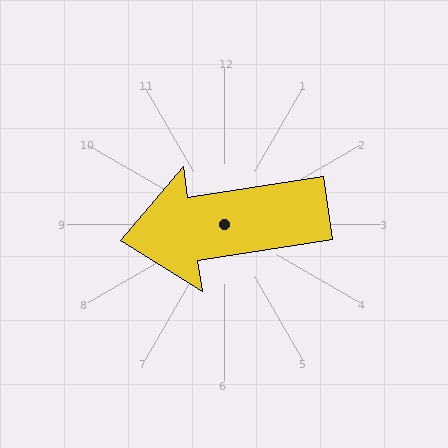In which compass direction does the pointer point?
West.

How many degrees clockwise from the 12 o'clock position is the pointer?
Approximately 261 degrees.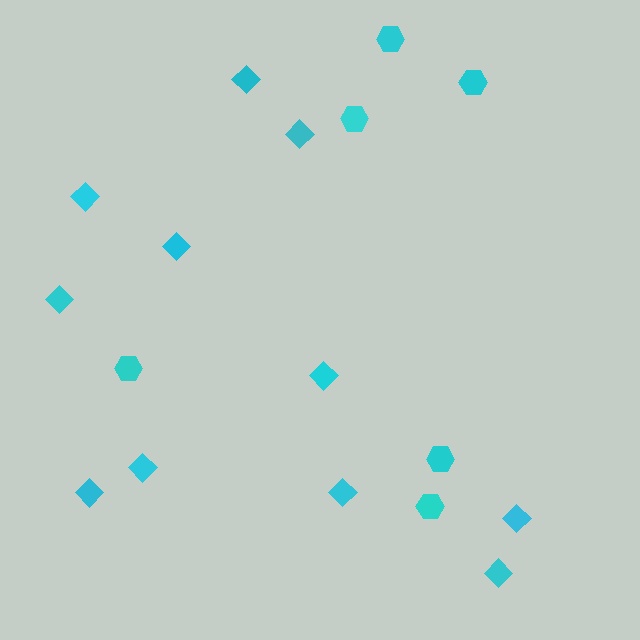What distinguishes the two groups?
There are 2 groups: one group of diamonds (11) and one group of hexagons (6).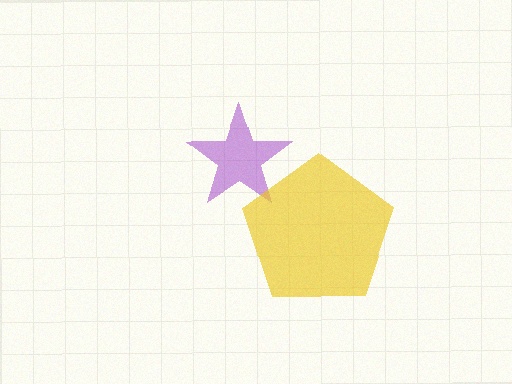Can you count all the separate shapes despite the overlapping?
Yes, there are 2 separate shapes.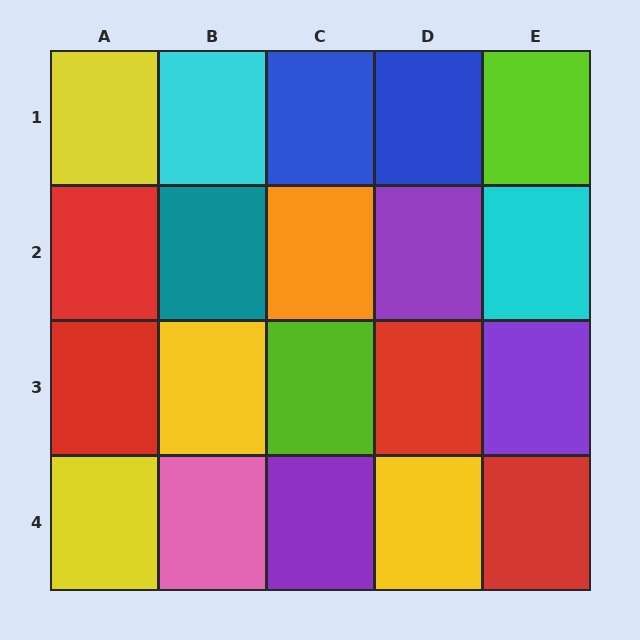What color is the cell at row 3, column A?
Red.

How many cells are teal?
1 cell is teal.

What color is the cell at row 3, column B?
Yellow.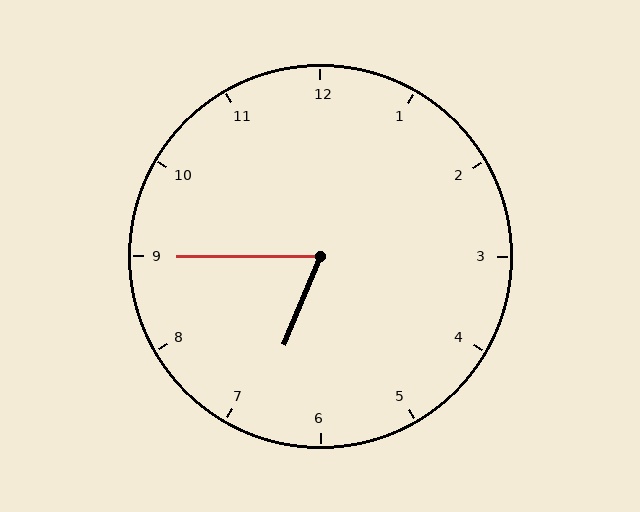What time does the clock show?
6:45.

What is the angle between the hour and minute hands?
Approximately 68 degrees.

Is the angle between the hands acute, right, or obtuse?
It is acute.